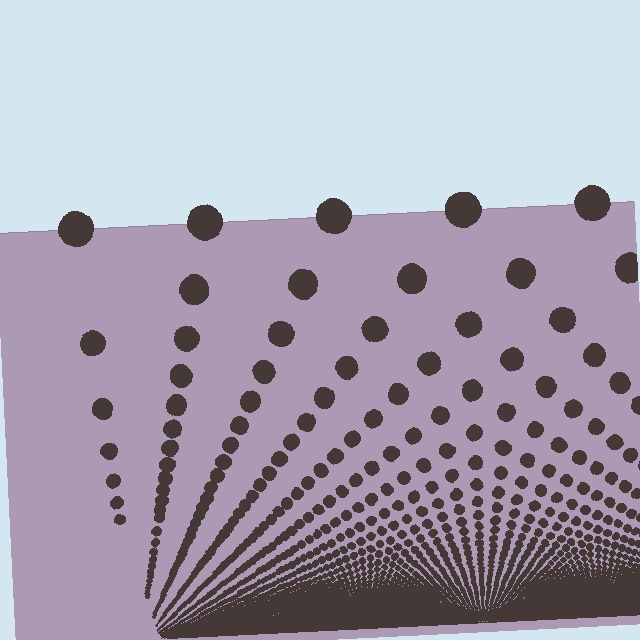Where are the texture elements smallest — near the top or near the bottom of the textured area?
Near the bottom.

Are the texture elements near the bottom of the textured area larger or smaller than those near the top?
Smaller. The gradient is inverted — elements near the bottom are smaller and denser.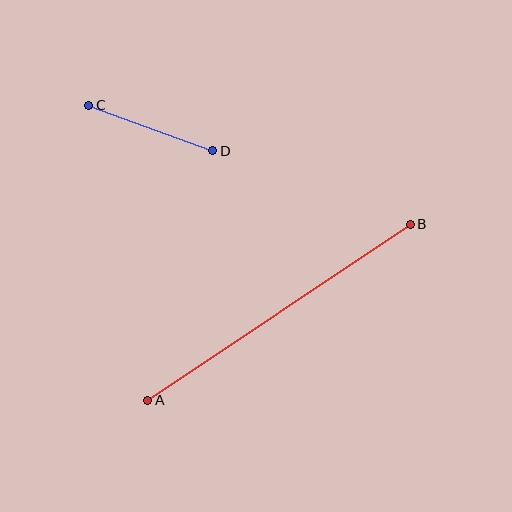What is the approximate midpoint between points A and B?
The midpoint is at approximately (279, 312) pixels.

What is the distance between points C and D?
The distance is approximately 132 pixels.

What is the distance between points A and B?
The distance is approximately 316 pixels.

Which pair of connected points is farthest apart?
Points A and B are farthest apart.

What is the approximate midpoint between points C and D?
The midpoint is at approximately (151, 128) pixels.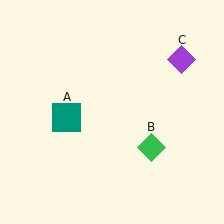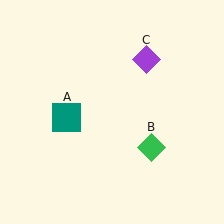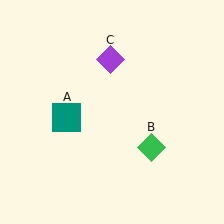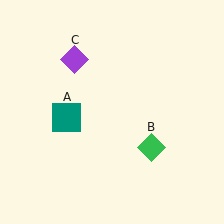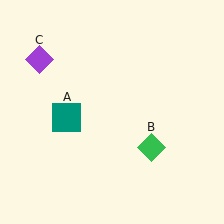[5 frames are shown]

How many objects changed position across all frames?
1 object changed position: purple diamond (object C).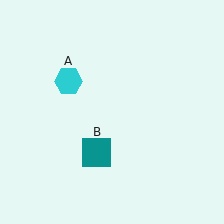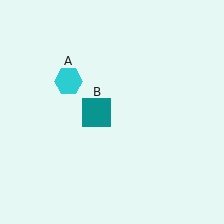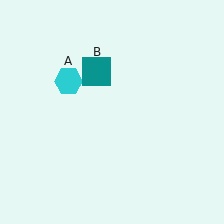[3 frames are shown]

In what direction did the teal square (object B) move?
The teal square (object B) moved up.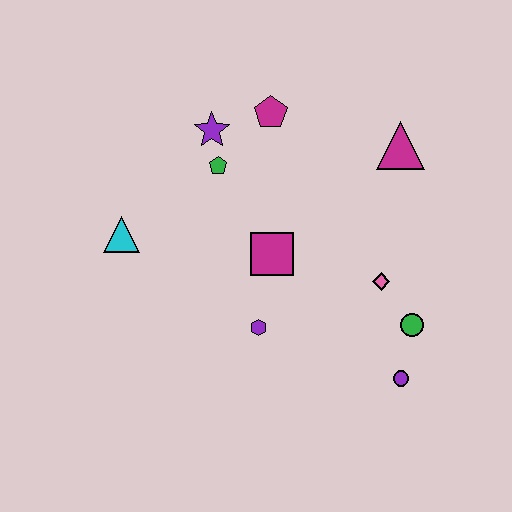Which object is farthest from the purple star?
The purple circle is farthest from the purple star.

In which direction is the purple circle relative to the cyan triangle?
The purple circle is to the right of the cyan triangle.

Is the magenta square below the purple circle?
No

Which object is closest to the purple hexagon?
The magenta square is closest to the purple hexagon.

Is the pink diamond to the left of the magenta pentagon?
No